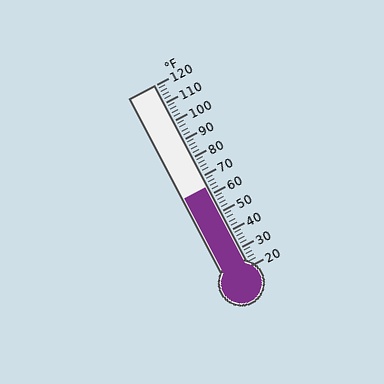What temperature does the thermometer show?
The thermometer shows approximately 64°F.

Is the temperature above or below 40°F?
The temperature is above 40°F.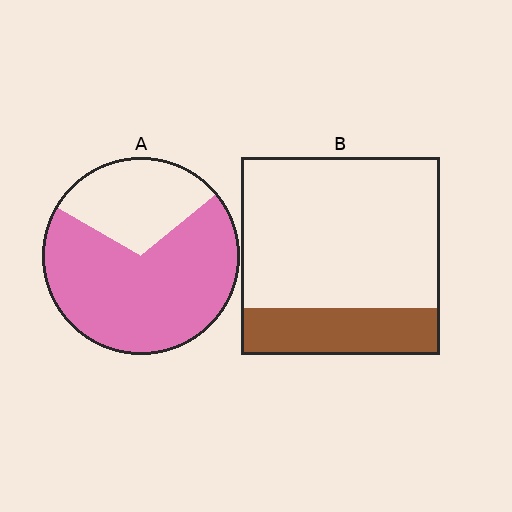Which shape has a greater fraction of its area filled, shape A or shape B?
Shape A.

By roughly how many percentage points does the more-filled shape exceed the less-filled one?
By roughly 45 percentage points (A over B).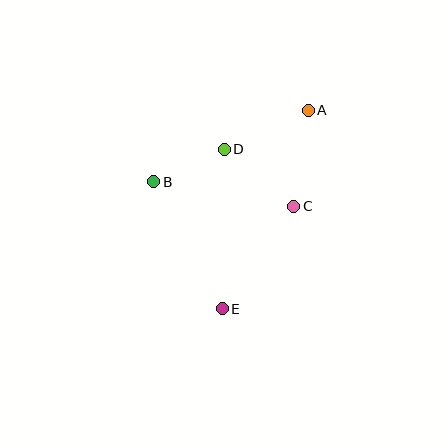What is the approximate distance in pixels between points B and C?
The distance between B and C is approximately 142 pixels.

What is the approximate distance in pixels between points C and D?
The distance between C and D is approximately 90 pixels.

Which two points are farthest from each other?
Points A and E are farthest from each other.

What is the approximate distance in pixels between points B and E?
The distance between B and E is approximately 144 pixels.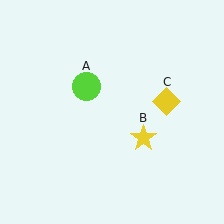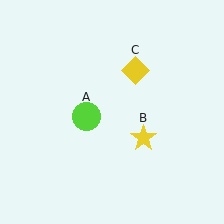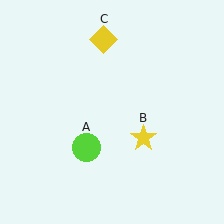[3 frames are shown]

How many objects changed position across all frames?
2 objects changed position: lime circle (object A), yellow diamond (object C).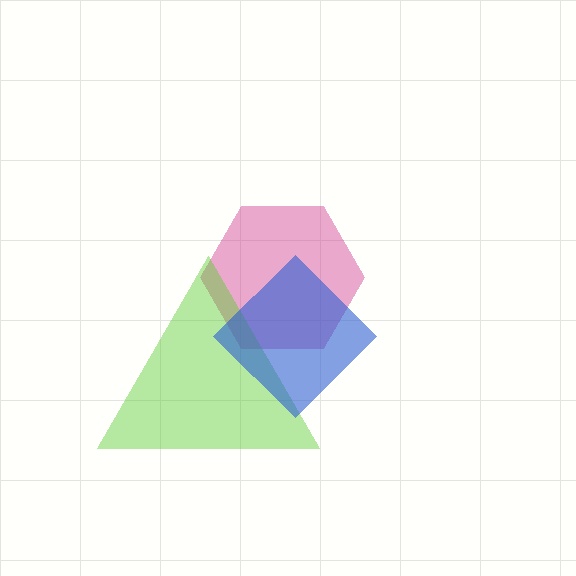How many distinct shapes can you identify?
There are 3 distinct shapes: a magenta hexagon, a lime triangle, a blue diamond.